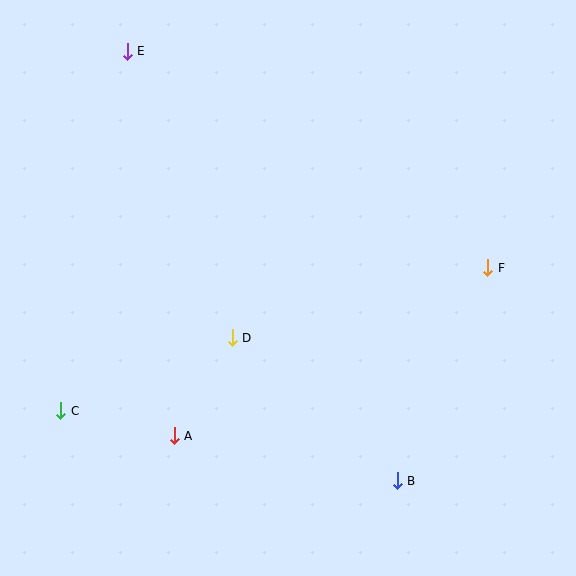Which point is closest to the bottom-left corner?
Point C is closest to the bottom-left corner.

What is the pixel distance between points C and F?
The distance between C and F is 450 pixels.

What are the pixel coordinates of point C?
Point C is at (61, 411).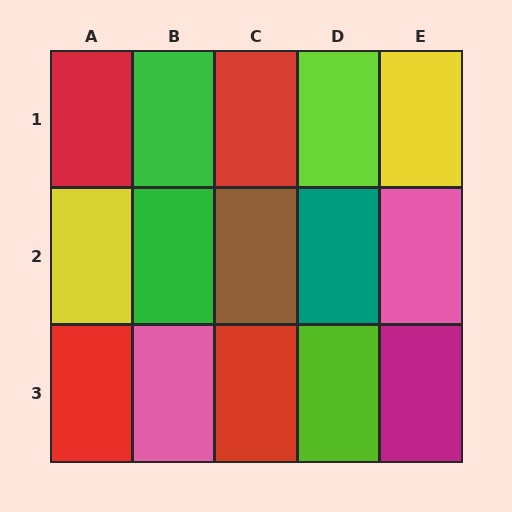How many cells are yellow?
2 cells are yellow.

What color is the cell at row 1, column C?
Red.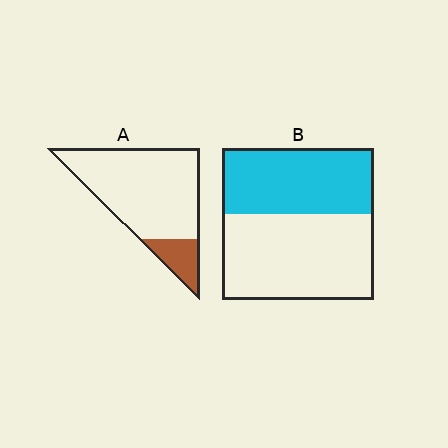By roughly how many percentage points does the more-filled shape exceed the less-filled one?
By roughly 25 percentage points (B over A).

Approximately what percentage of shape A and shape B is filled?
A is approximately 15% and B is approximately 45%.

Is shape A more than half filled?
No.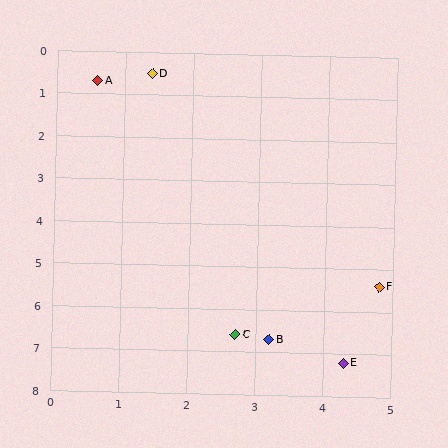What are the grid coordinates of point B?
Point B is at approximately (3.2, 6.7).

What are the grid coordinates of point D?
Point D is at approximately (1.4, 0.5).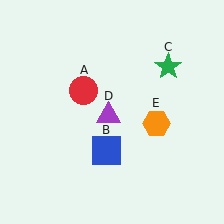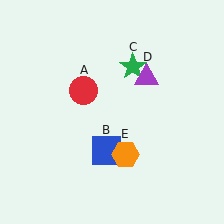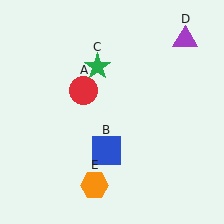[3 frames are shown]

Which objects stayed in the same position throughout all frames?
Red circle (object A) and blue square (object B) remained stationary.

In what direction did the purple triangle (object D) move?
The purple triangle (object D) moved up and to the right.